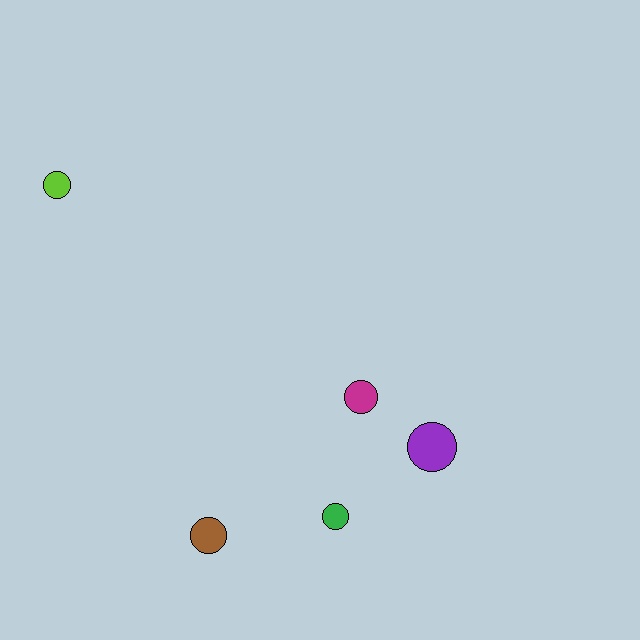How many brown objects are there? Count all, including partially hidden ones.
There is 1 brown object.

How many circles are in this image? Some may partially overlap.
There are 5 circles.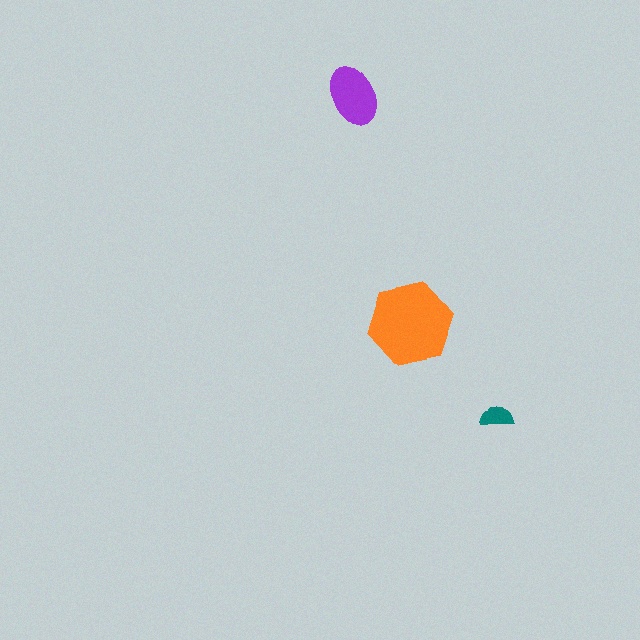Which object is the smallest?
The teal semicircle.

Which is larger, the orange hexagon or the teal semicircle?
The orange hexagon.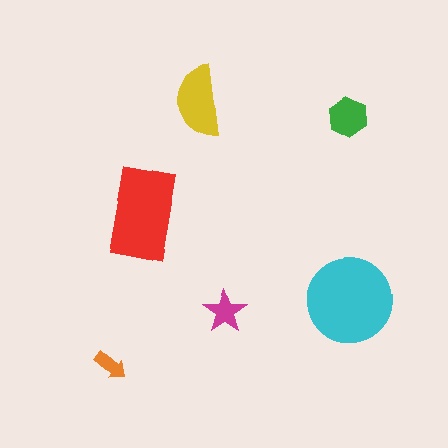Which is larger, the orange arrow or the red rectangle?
The red rectangle.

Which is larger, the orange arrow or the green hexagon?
The green hexagon.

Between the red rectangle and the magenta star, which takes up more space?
The red rectangle.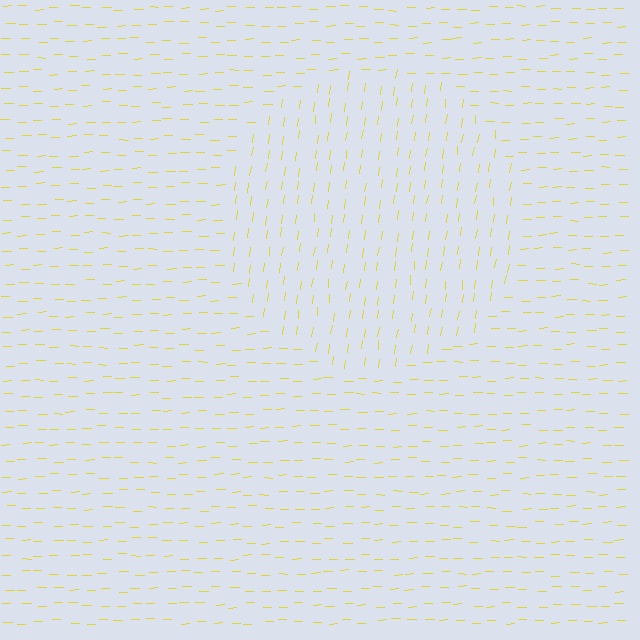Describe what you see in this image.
The image is filled with small yellow line segments. A circle region in the image has lines oriented differently from the surrounding lines, creating a visible texture boundary.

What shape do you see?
I see a circle.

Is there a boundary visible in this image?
Yes, there is a texture boundary formed by a change in line orientation.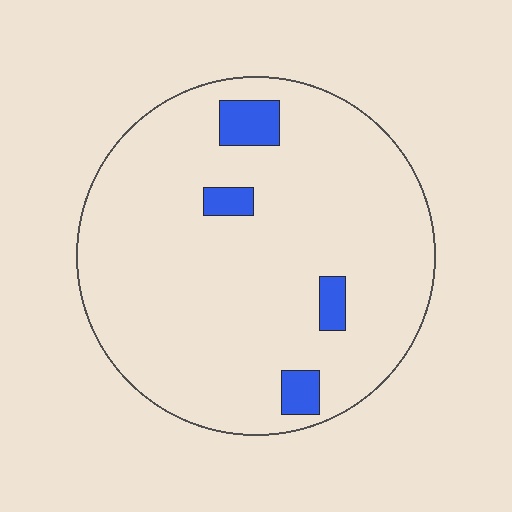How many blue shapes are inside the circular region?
4.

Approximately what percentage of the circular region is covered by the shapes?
Approximately 5%.